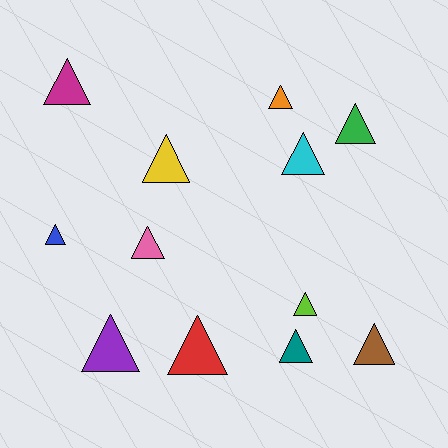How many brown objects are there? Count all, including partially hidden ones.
There is 1 brown object.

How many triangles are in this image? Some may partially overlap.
There are 12 triangles.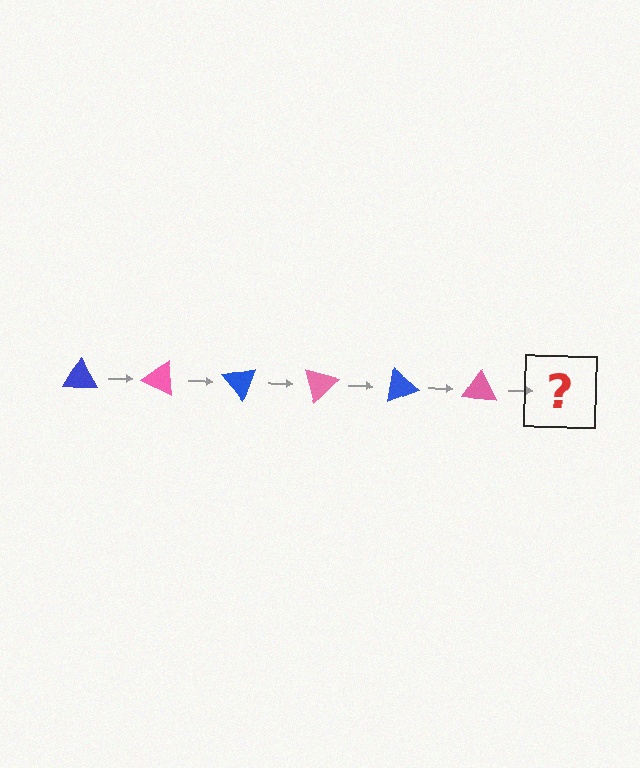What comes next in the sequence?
The next element should be a blue triangle, rotated 150 degrees from the start.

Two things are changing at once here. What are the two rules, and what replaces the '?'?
The two rules are that it rotates 25 degrees each step and the color cycles through blue and pink. The '?' should be a blue triangle, rotated 150 degrees from the start.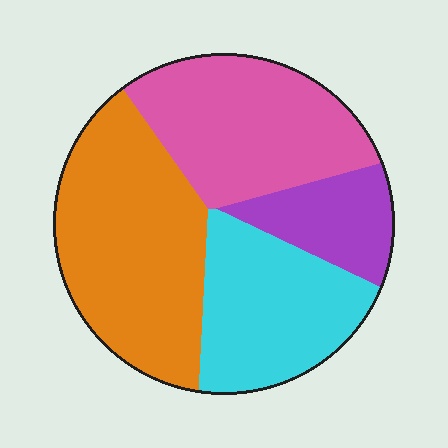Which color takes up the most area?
Orange, at roughly 35%.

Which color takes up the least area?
Purple, at roughly 15%.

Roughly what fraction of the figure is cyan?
Cyan takes up about one quarter (1/4) of the figure.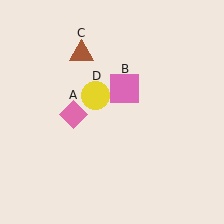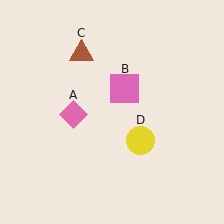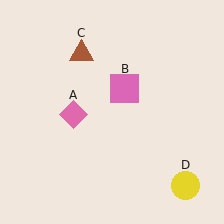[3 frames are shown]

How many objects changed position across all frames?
1 object changed position: yellow circle (object D).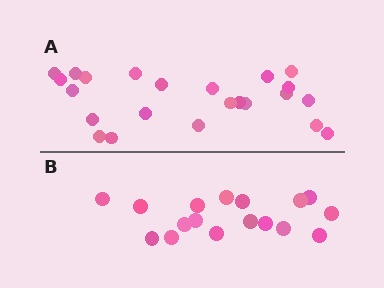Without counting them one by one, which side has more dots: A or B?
Region A (the top region) has more dots.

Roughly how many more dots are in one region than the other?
Region A has about 6 more dots than region B.